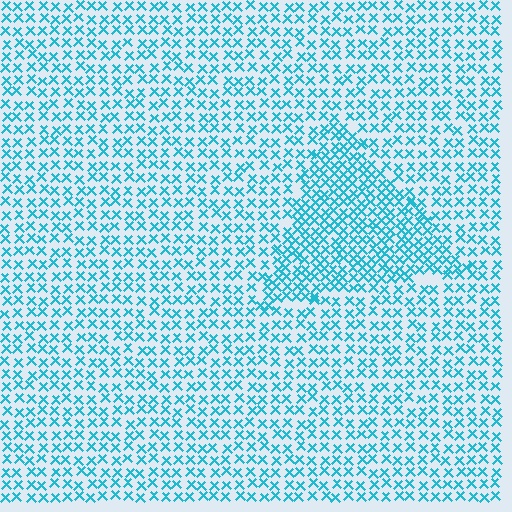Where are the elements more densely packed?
The elements are more densely packed inside the triangle boundary.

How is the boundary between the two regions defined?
The boundary is defined by a change in element density (approximately 1.7x ratio). All elements are the same color, size, and shape.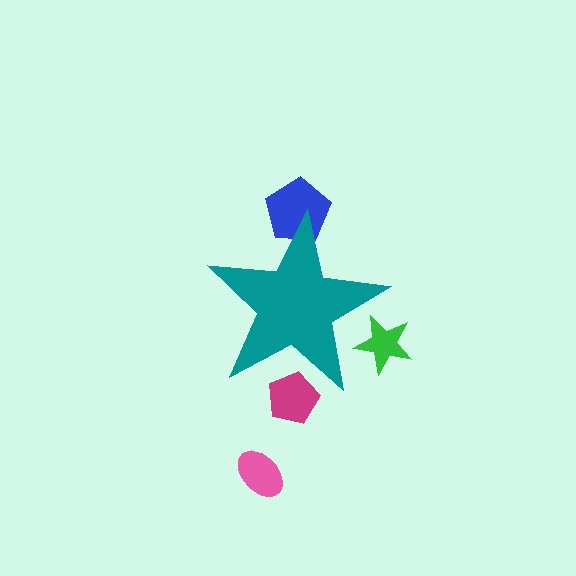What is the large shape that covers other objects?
A teal star.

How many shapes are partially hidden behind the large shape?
3 shapes are partially hidden.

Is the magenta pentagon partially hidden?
Yes, the magenta pentagon is partially hidden behind the teal star.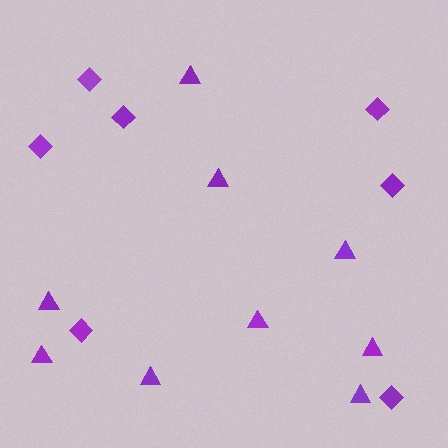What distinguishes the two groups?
There are 2 groups: one group of triangles (9) and one group of diamonds (7).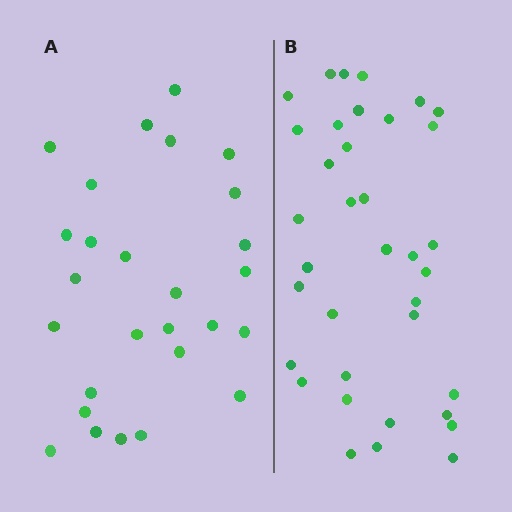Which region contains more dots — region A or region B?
Region B (the right region) has more dots.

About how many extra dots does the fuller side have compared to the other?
Region B has roughly 8 or so more dots than region A.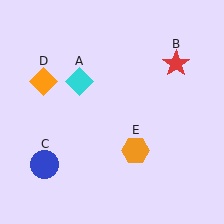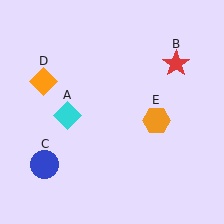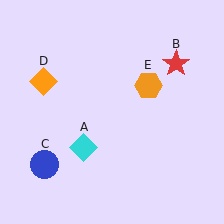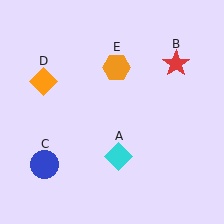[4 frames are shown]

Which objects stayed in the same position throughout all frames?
Red star (object B) and blue circle (object C) and orange diamond (object D) remained stationary.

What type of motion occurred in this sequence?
The cyan diamond (object A), orange hexagon (object E) rotated counterclockwise around the center of the scene.